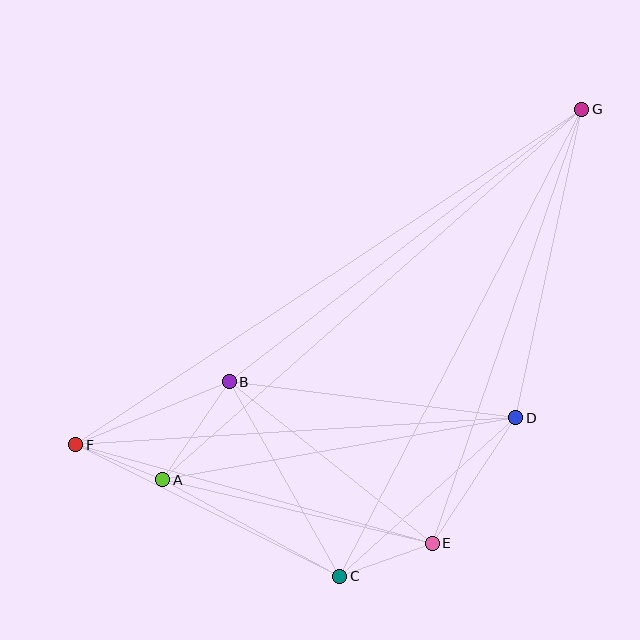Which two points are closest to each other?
Points A and F are closest to each other.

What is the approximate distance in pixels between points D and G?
The distance between D and G is approximately 316 pixels.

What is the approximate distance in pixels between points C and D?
The distance between C and D is approximately 237 pixels.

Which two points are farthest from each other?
Points F and G are farthest from each other.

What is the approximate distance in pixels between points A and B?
The distance between A and B is approximately 118 pixels.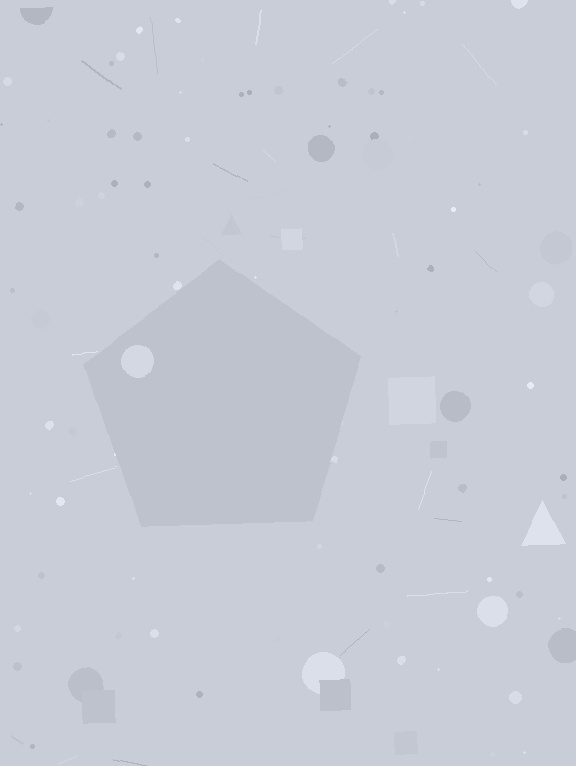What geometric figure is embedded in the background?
A pentagon is embedded in the background.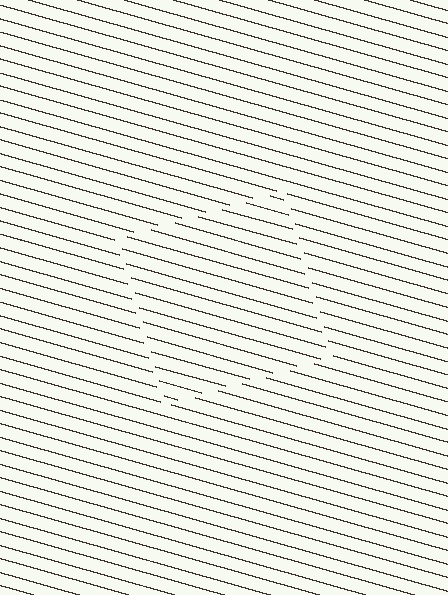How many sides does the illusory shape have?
4 sides — the line-ends trace a square.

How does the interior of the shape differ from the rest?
The interior of the shape contains the same grating, shifted by half a period — the contour is defined by the phase discontinuity where line-ends from the inner and outer gratings abut.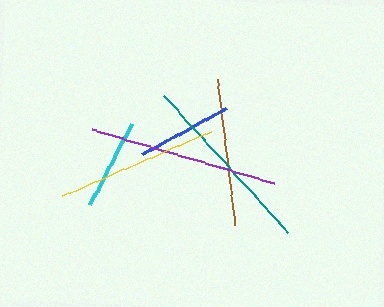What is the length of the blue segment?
The blue segment is approximately 95 pixels long.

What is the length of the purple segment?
The purple segment is approximately 190 pixels long.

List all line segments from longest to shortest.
From longest to shortest: purple, teal, yellow, brown, blue, cyan.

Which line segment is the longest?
The purple line is the longest at approximately 190 pixels.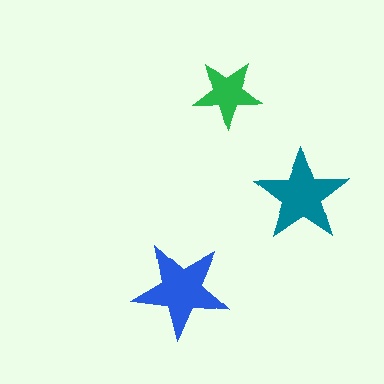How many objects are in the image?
There are 3 objects in the image.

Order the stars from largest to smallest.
the blue one, the teal one, the green one.